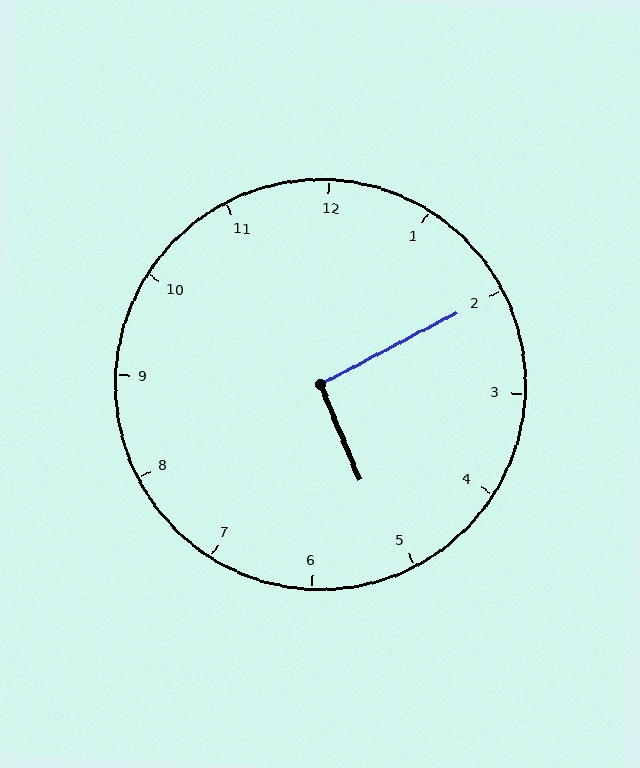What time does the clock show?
5:10.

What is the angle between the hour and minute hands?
Approximately 95 degrees.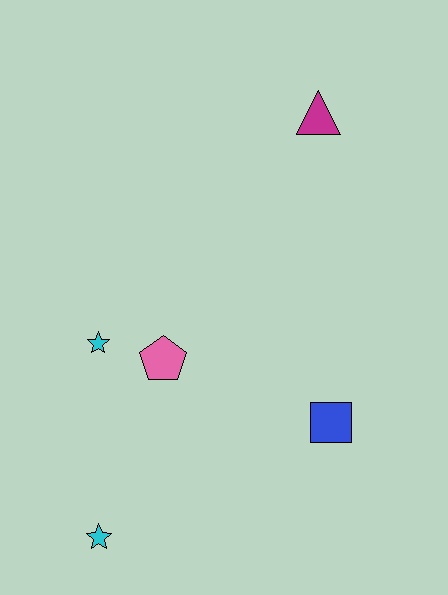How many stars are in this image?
There are 2 stars.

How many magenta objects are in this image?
There is 1 magenta object.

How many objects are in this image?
There are 5 objects.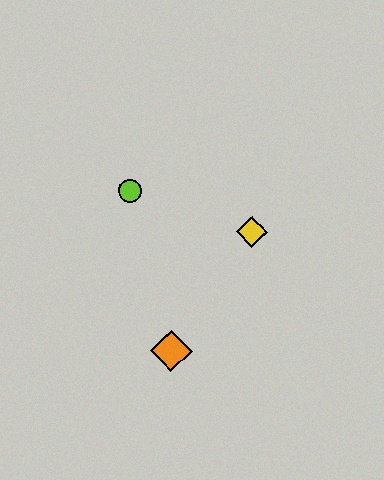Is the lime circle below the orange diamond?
No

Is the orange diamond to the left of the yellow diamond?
Yes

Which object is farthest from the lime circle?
The orange diamond is farthest from the lime circle.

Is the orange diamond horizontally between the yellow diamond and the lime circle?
Yes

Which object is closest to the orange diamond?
The yellow diamond is closest to the orange diamond.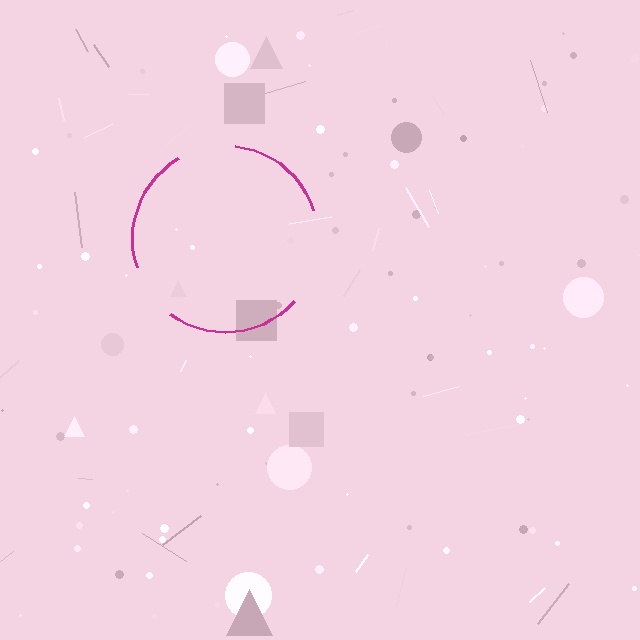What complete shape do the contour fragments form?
The contour fragments form a circle.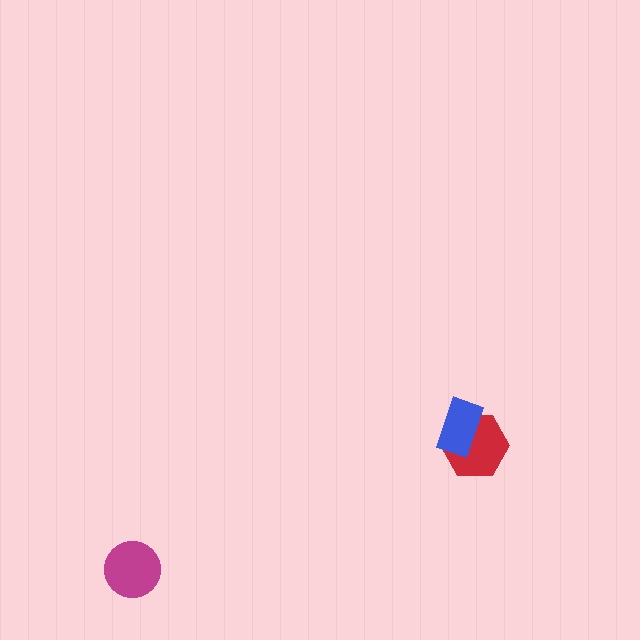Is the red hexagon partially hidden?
Yes, it is partially covered by another shape.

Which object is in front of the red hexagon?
The blue rectangle is in front of the red hexagon.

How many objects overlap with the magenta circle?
0 objects overlap with the magenta circle.